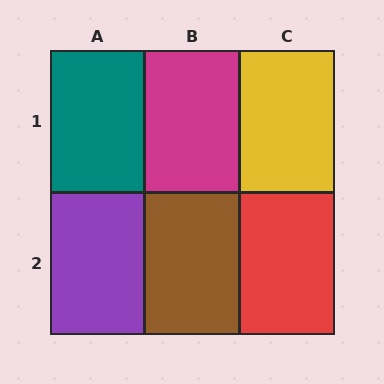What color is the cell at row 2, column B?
Brown.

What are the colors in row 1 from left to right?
Teal, magenta, yellow.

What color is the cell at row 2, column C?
Red.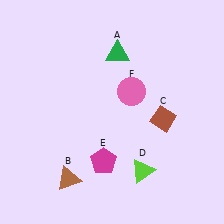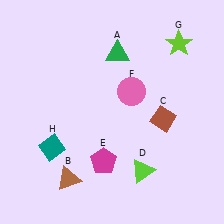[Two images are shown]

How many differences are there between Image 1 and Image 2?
There are 2 differences between the two images.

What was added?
A lime star (G), a teal diamond (H) were added in Image 2.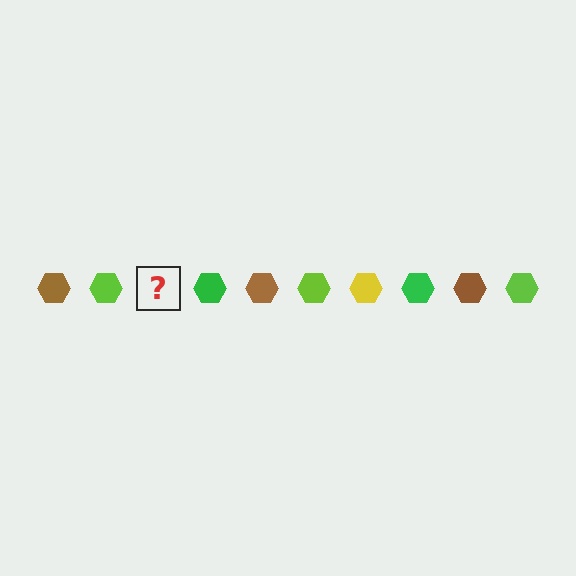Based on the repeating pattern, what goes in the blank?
The blank should be a yellow hexagon.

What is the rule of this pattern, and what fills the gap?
The rule is that the pattern cycles through brown, lime, yellow, green hexagons. The gap should be filled with a yellow hexagon.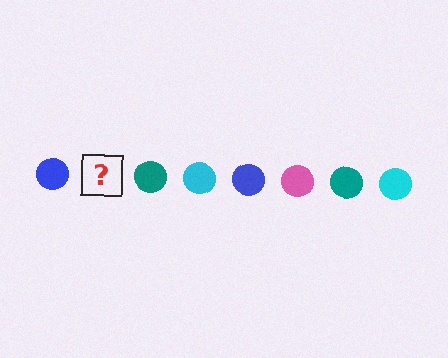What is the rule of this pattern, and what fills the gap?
The rule is that the pattern cycles through blue, pink, teal, cyan circles. The gap should be filled with a pink circle.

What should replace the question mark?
The question mark should be replaced with a pink circle.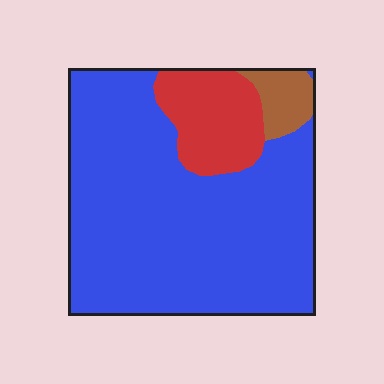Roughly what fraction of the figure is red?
Red covers about 15% of the figure.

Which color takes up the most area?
Blue, at roughly 80%.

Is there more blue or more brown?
Blue.